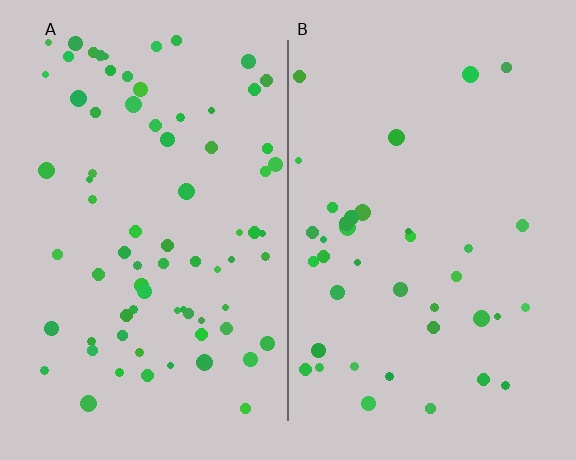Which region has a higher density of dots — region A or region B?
A (the left).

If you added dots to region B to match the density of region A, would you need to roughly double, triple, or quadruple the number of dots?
Approximately double.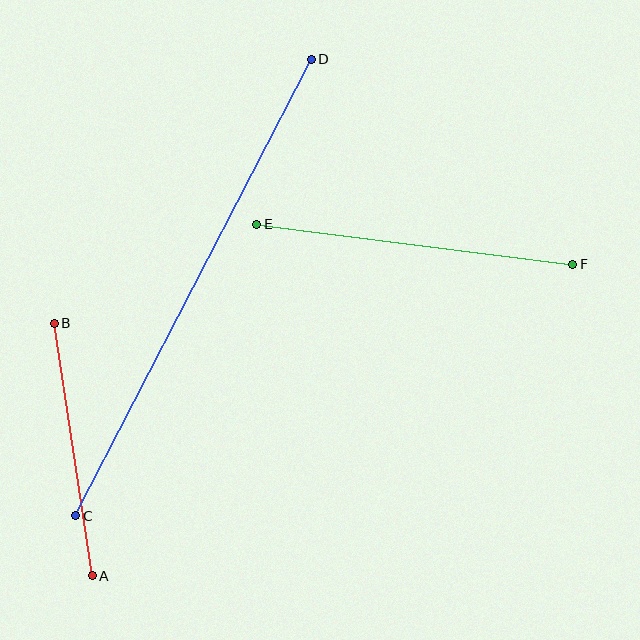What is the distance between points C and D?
The distance is approximately 514 pixels.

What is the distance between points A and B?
The distance is approximately 256 pixels.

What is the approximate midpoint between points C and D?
The midpoint is at approximately (193, 288) pixels.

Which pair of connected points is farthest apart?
Points C and D are farthest apart.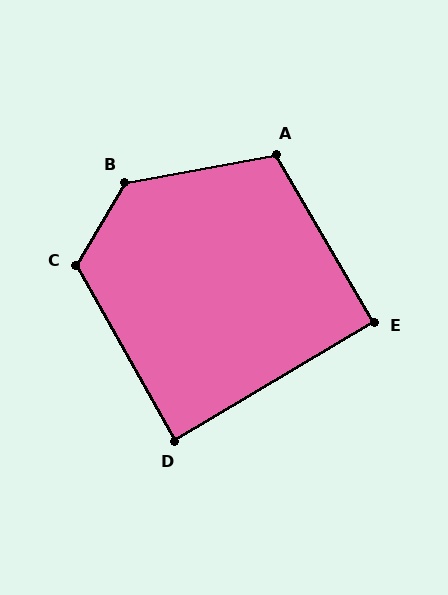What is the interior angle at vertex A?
Approximately 110 degrees (obtuse).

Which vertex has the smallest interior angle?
D, at approximately 89 degrees.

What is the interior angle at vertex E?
Approximately 91 degrees (approximately right).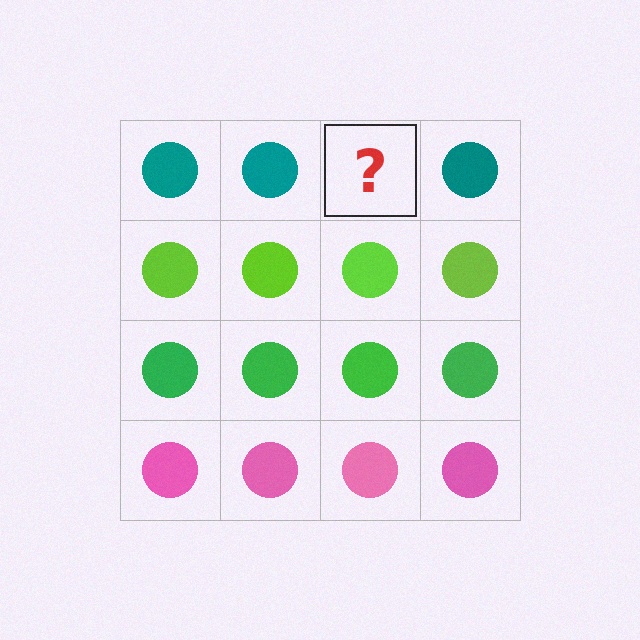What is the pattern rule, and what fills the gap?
The rule is that each row has a consistent color. The gap should be filled with a teal circle.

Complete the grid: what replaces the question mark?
The question mark should be replaced with a teal circle.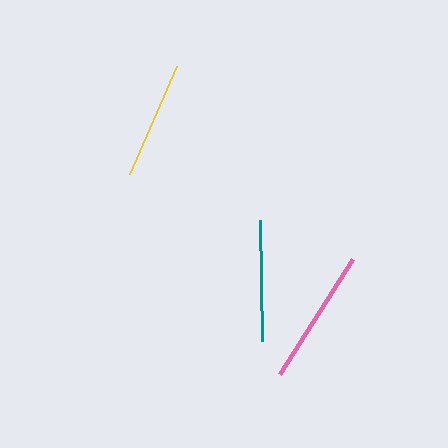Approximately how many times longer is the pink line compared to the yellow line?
The pink line is approximately 1.2 times the length of the yellow line.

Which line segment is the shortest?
The yellow line is the shortest at approximately 117 pixels.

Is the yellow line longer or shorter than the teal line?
The teal line is longer than the yellow line.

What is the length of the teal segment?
The teal segment is approximately 121 pixels long.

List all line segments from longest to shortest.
From longest to shortest: pink, teal, yellow.